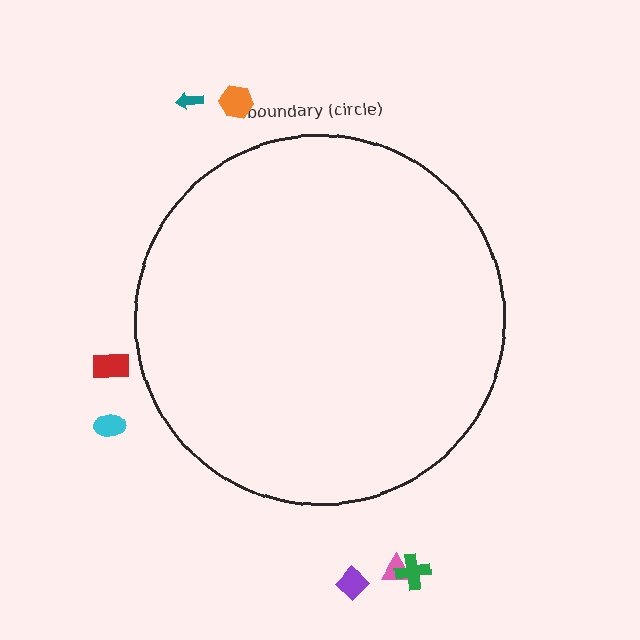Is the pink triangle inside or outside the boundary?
Outside.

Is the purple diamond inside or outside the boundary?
Outside.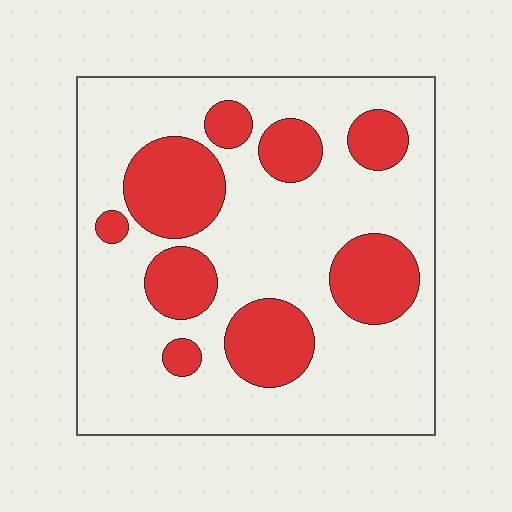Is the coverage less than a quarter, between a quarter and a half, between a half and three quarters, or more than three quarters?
Between a quarter and a half.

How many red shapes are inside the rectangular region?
9.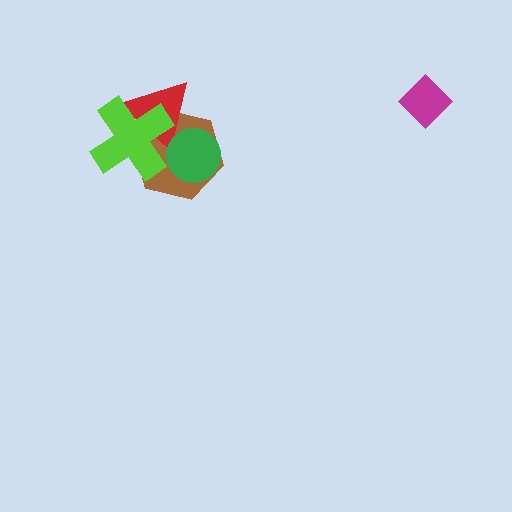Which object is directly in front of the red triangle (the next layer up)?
The green circle is directly in front of the red triangle.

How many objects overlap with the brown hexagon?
3 objects overlap with the brown hexagon.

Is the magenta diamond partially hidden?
No, no other shape covers it.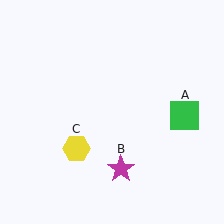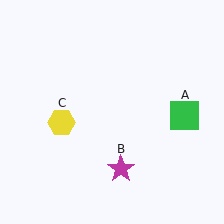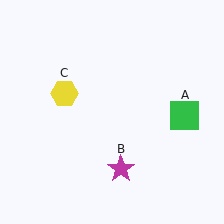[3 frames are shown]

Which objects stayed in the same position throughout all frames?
Green square (object A) and magenta star (object B) remained stationary.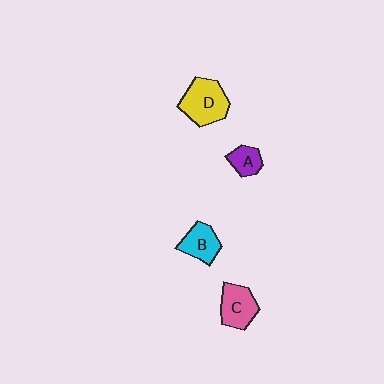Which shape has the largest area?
Shape D (yellow).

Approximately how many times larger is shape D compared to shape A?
Approximately 2.1 times.